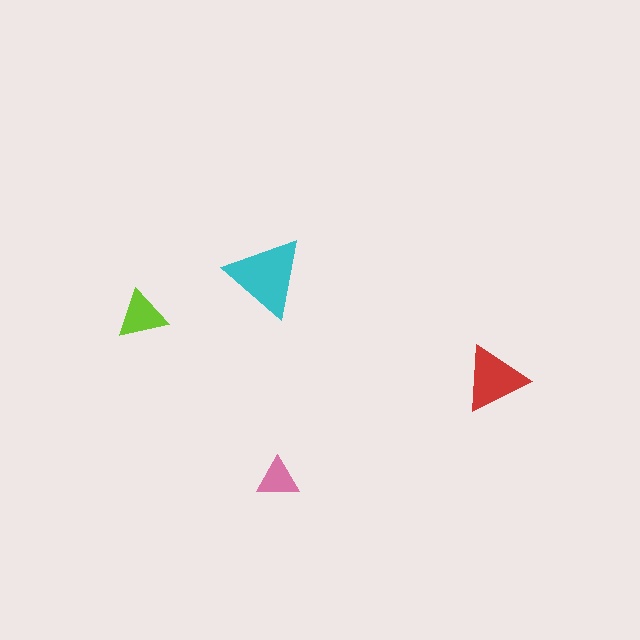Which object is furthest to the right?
The red triangle is rightmost.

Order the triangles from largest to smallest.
the cyan one, the red one, the lime one, the pink one.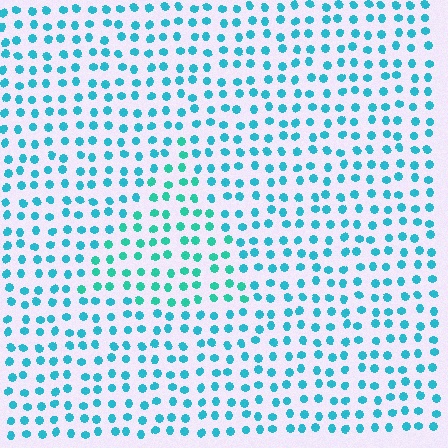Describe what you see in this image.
The image is filled with small cyan elements in a uniform arrangement. A triangle-shaped region is visible where the elements are tinted to a slightly different hue, forming a subtle color boundary.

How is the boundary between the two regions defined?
The boundary is defined purely by a slight shift in hue (about 22 degrees). Spacing, size, and orientation are identical on both sides.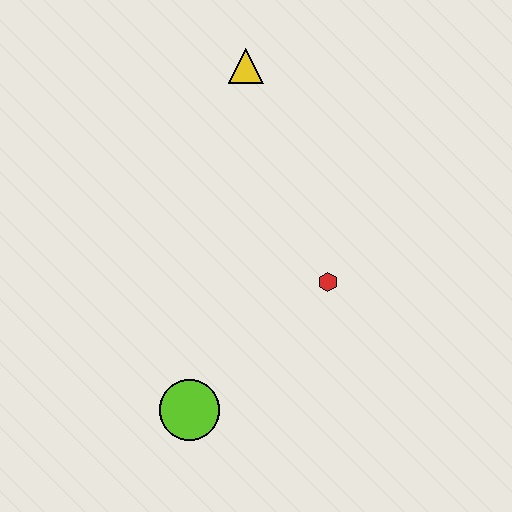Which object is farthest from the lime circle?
The yellow triangle is farthest from the lime circle.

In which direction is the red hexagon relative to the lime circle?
The red hexagon is to the right of the lime circle.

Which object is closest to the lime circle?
The red hexagon is closest to the lime circle.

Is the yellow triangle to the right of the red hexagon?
No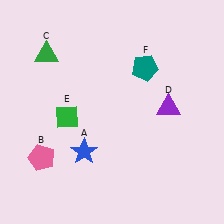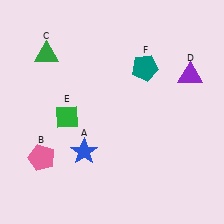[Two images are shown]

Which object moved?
The purple triangle (D) moved up.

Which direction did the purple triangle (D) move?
The purple triangle (D) moved up.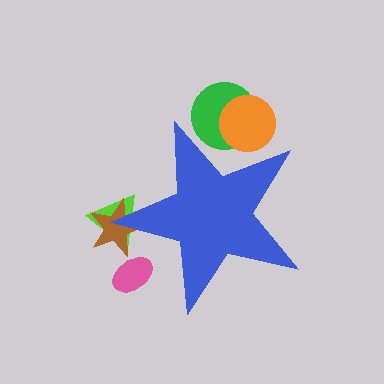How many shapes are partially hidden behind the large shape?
5 shapes are partially hidden.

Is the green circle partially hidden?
Yes, the green circle is partially hidden behind the blue star.